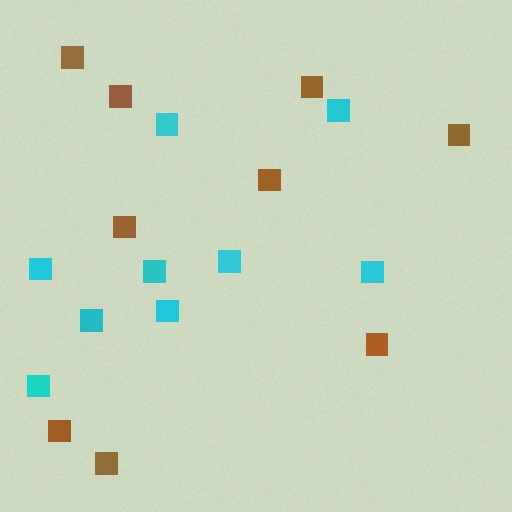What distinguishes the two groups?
There are 2 groups: one group of brown squares (9) and one group of cyan squares (9).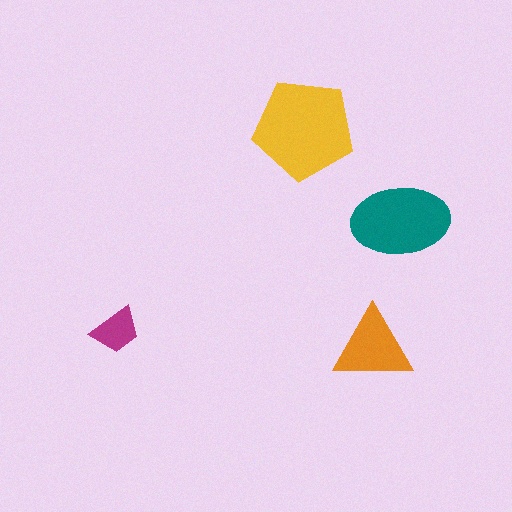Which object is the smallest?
The magenta trapezoid.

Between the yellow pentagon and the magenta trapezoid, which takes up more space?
The yellow pentagon.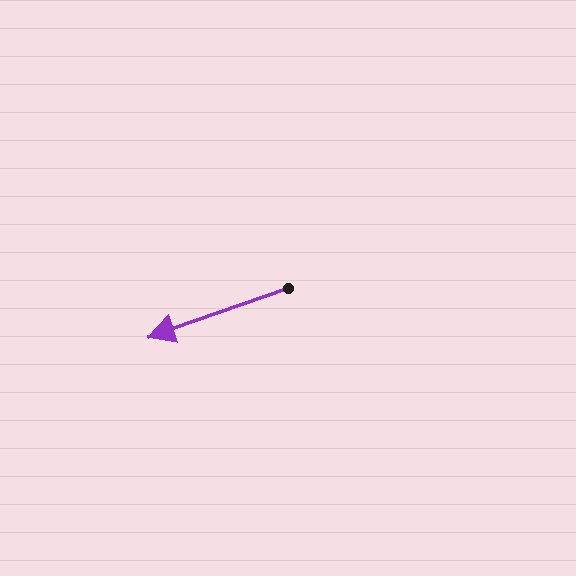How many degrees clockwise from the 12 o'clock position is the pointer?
Approximately 251 degrees.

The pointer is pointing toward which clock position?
Roughly 8 o'clock.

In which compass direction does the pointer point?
West.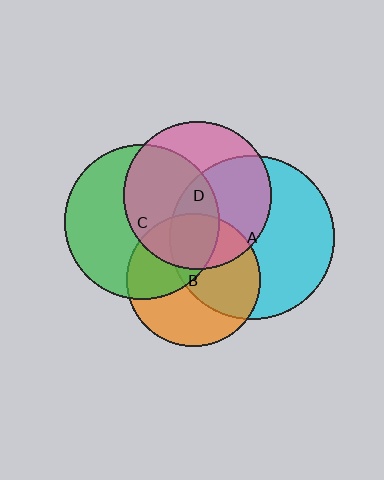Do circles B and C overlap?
Yes.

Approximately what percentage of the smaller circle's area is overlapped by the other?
Approximately 40%.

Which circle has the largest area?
Circle A (cyan).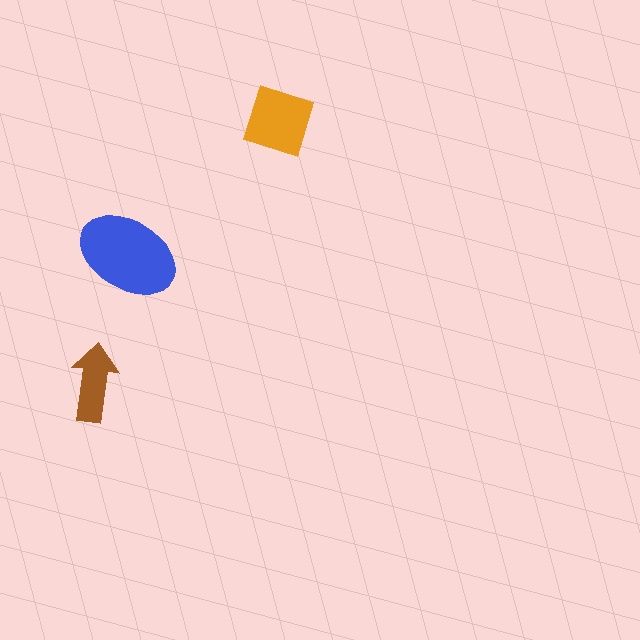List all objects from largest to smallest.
The blue ellipse, the orange square, the brown arrow.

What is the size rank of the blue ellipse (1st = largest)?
1st.